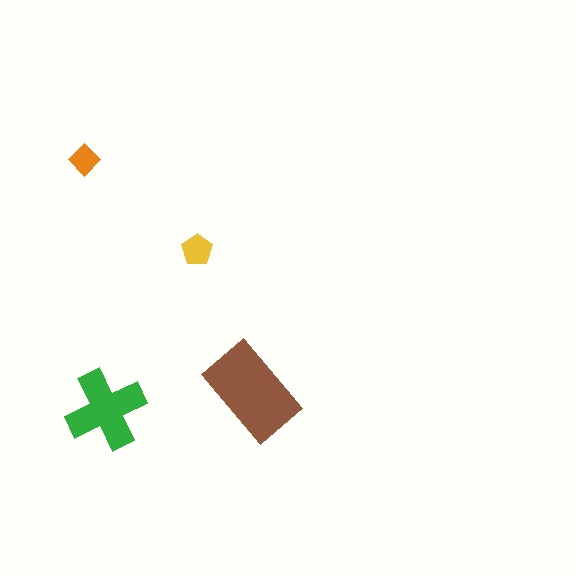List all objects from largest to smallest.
The brown rectangle, the green cross, the yellow pentagon, the orange diamond.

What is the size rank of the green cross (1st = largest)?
2nd.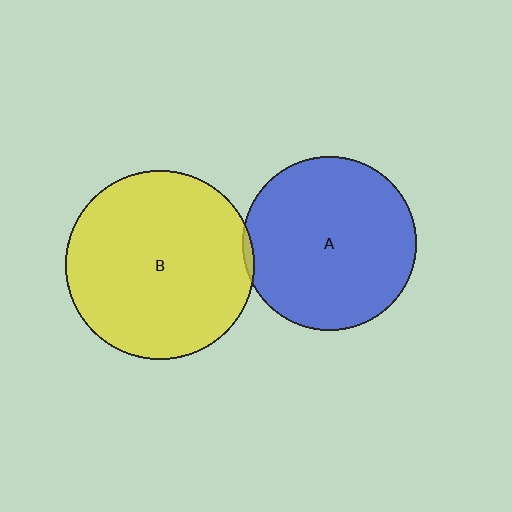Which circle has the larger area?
Circle B (yellow).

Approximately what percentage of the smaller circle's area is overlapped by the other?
Approximately 5%.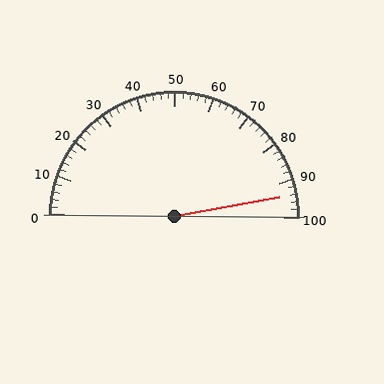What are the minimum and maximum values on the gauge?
The gauge ranges from 0 to 100.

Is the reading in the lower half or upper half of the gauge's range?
The reading is in the upper half of the range (0 to 100).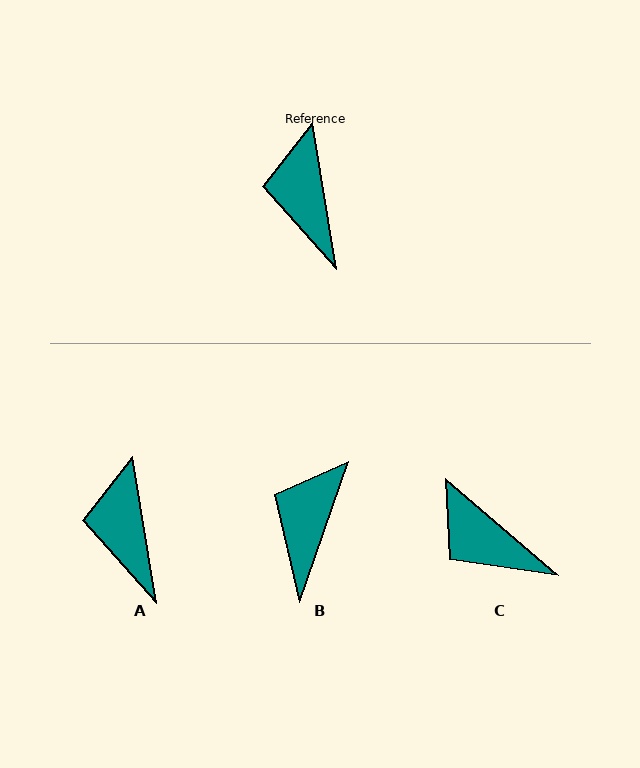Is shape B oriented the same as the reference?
No, it is off by about 29 degrees.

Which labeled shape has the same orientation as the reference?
A.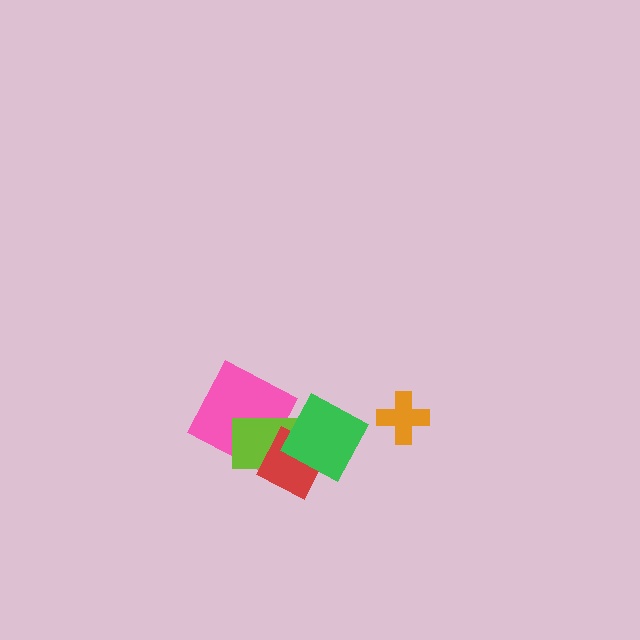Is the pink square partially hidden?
Yes, it is partially covered by another shape.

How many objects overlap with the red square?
2 objects overlap with the red square.